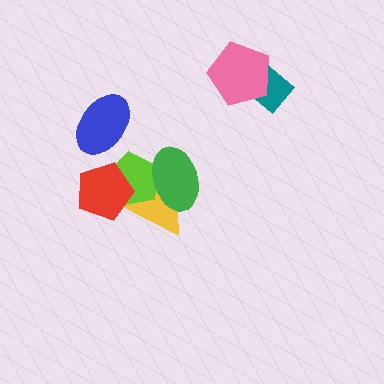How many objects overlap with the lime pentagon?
3 objects overlap with the lime pentagon.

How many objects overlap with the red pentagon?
2 objects overlap with the red pentagon.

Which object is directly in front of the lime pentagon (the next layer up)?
The green ellipse is directly in front of the lime pentagon.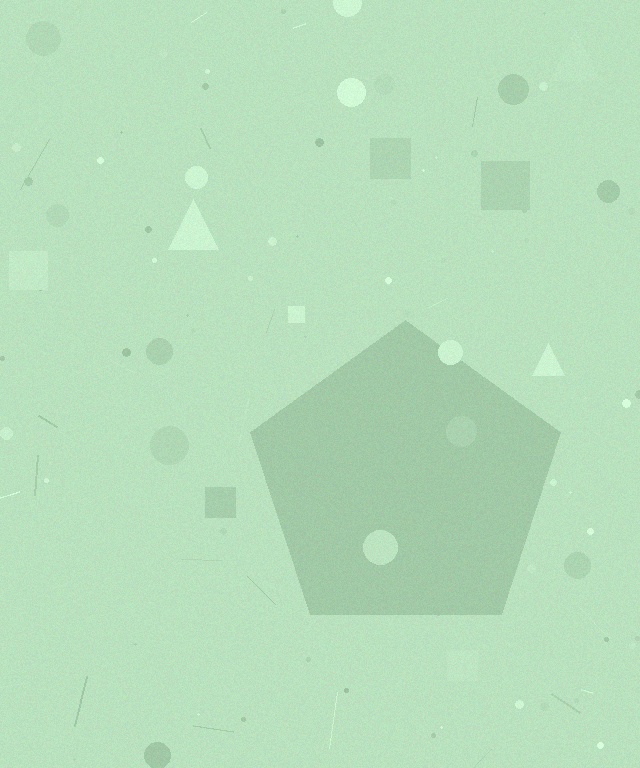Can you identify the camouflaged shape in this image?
The camouflaged shape is a pentagon.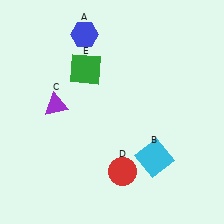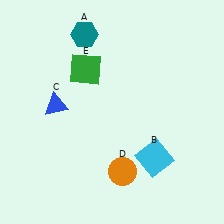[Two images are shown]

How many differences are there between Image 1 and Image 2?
There are 3 differences between the two images.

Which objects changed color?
A changed from blue to teal. C changed from purple to blue. D changed from red to orange.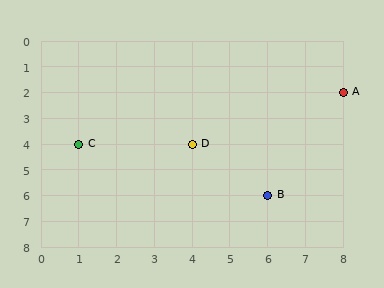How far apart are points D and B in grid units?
Points D and B are 2 columns and 2 rows apart (about 2.8 grid units diagonally).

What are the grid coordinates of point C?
Point C is at grid coordinates (1, 4).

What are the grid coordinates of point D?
Point D is at grid coordinates (4, 4).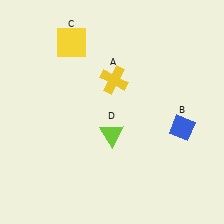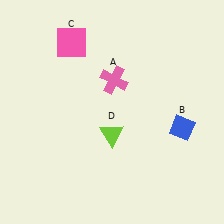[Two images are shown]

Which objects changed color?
A changed from yellow to pink. C changed from yellow to pink.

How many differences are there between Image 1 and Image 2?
There are 2 differences between the two images.